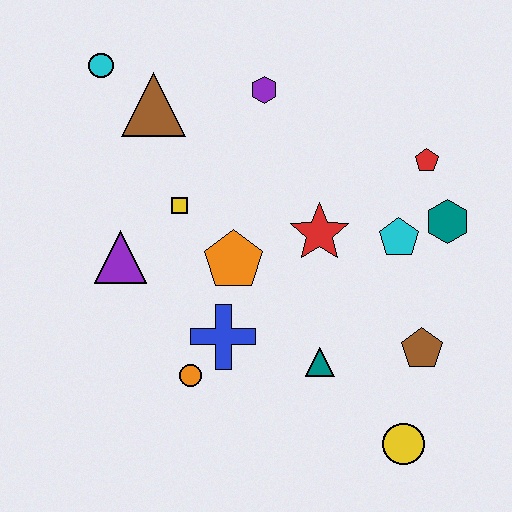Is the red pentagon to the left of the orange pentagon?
No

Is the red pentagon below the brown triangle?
Yes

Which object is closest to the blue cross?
The orange circle is closest to the blue cross.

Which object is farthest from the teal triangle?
The cyan circle is farthest from the teal triangle.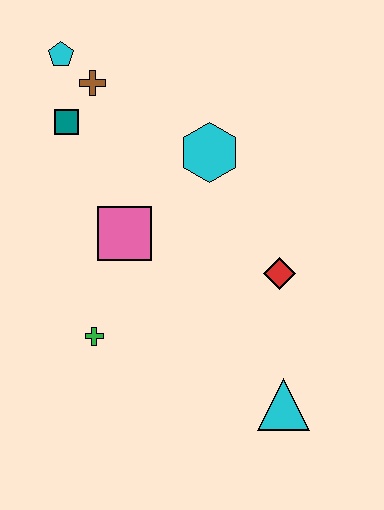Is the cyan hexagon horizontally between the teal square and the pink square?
No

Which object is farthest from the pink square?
The cyan triangle is farthest from the pink square.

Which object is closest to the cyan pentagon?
The brown cross is closest to the cyan pentagon.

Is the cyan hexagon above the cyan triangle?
Yes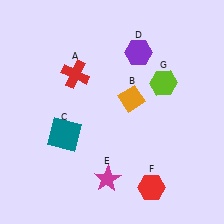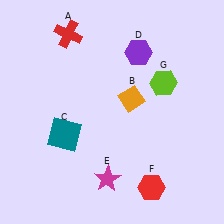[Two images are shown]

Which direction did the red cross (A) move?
The red cross (A) moved up.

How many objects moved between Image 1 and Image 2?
1 object moved between the two images.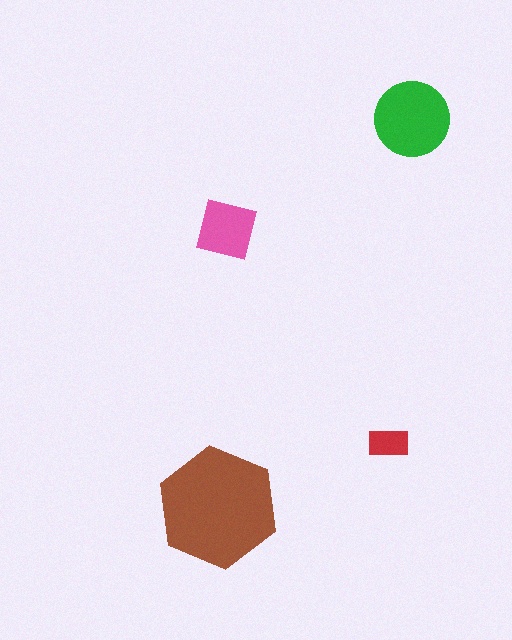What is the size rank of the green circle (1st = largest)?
2nd.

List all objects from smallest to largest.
The red rectangle, the pink square, the green circle, the brown hexagon.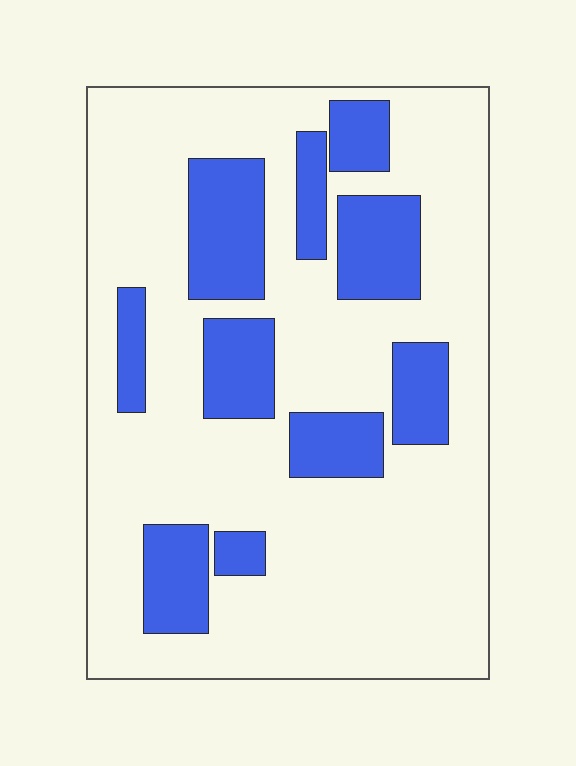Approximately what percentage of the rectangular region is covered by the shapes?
Approximately 25%.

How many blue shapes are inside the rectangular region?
10.